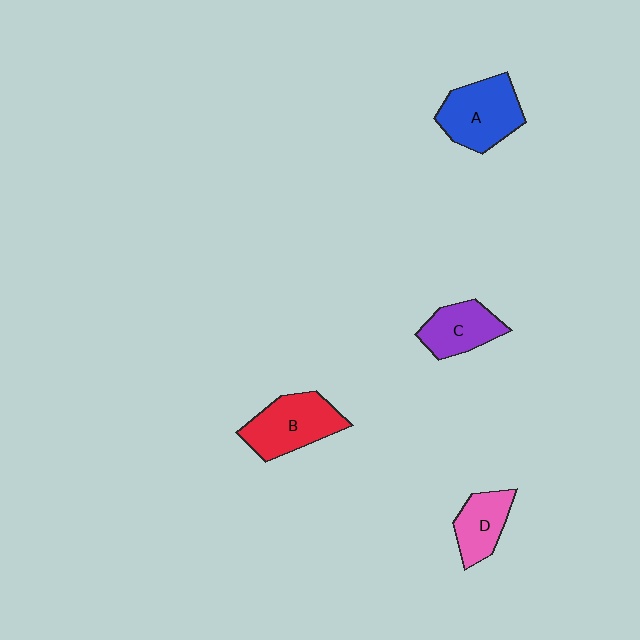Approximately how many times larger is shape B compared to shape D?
Approximately 1.4 times.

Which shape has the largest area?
Shape A (blue).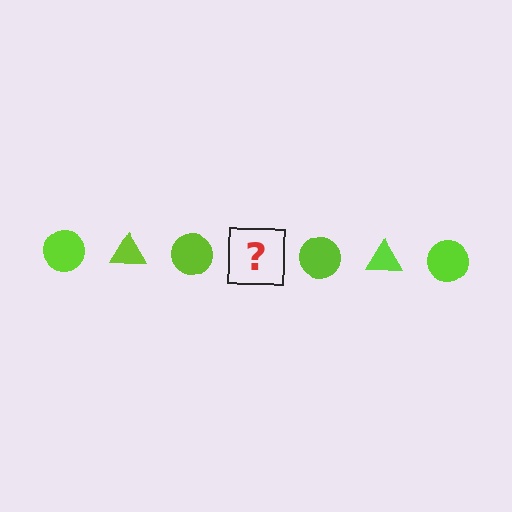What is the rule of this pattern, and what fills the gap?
The rule is that the pattern cycles through circle, triangle shapes in lime. The gap should be filled with a lime triangle.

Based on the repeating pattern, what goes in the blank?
The blank should be a lime triangle.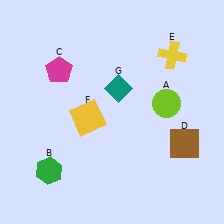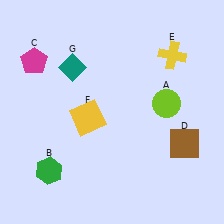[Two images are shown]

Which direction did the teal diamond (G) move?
The teal diamond (G) moved left.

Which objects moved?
The objects that moved are: the magenta pentagon (C), the teal diamond (G).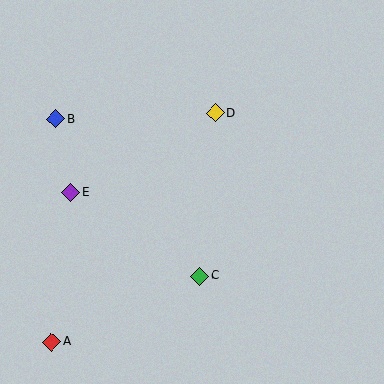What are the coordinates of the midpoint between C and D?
The midpoint between C and D is at (207, 194).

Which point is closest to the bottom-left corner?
Point A is closest to the bottom-left corner.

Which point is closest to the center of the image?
Point D at (215, 113) is closest to the center.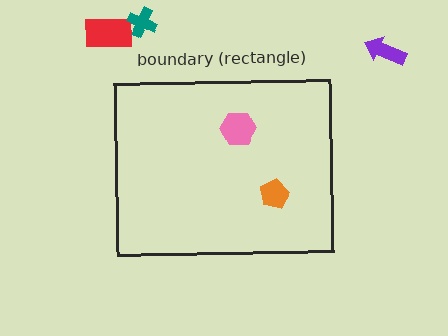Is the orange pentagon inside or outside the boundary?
Inside.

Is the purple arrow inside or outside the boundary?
Outside.